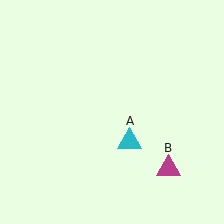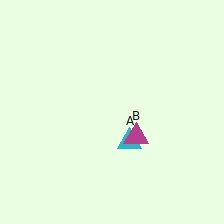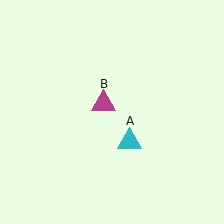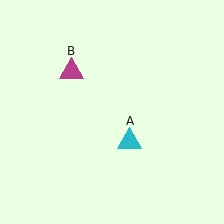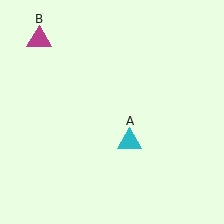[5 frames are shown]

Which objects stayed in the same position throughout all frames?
Cyan triangle (object A) remained stationary.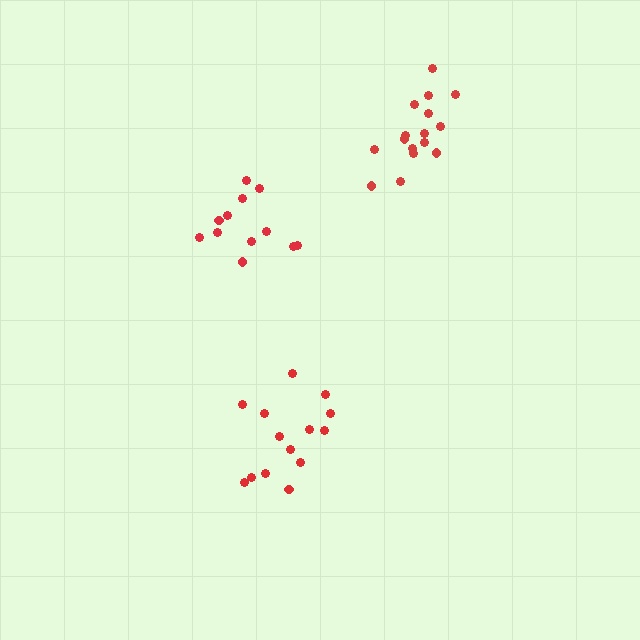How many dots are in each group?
Group 1: 14 dots, Group 2: 16 dots, Group 3: 13 dots (43 total).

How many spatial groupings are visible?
There are 3 spatial groupings.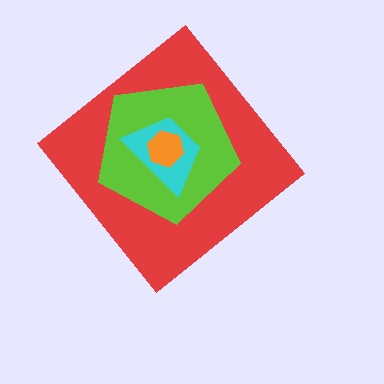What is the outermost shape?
The red diamond.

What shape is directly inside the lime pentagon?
The cyan trapezoid.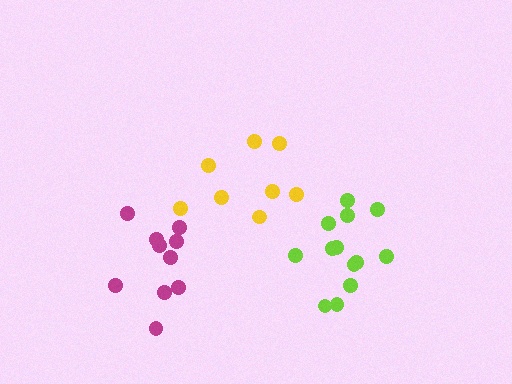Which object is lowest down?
The magenta cluster is bottommost.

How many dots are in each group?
Group 1: 10 dots, Group 2: 13 dots, Group 3: 8 dots (31 total).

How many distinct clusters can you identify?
There are 3 distinct clusters.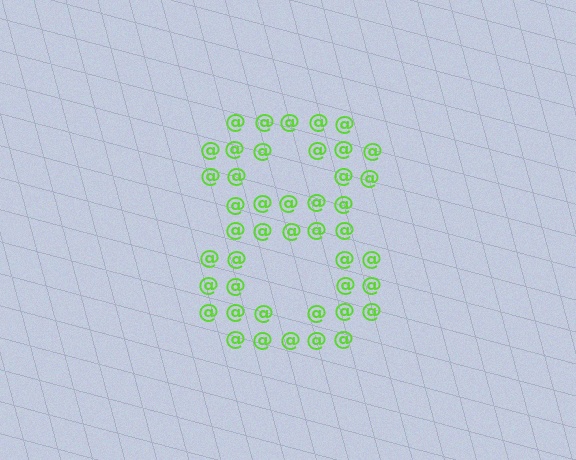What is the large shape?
The large shape is the digit 8.